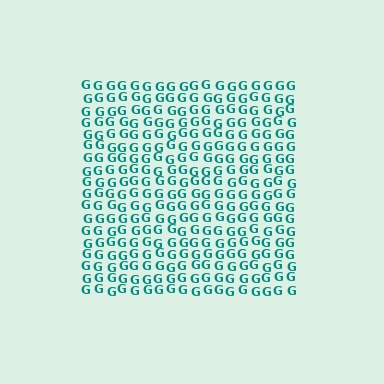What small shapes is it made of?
It is made of small letter G's.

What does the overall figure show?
The overall figure shows a square.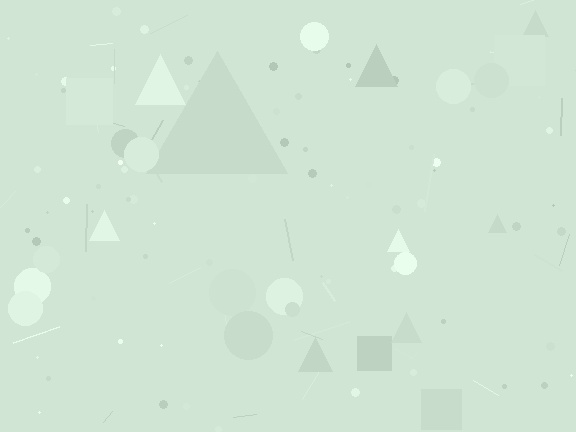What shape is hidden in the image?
A triangle is hidden in the image.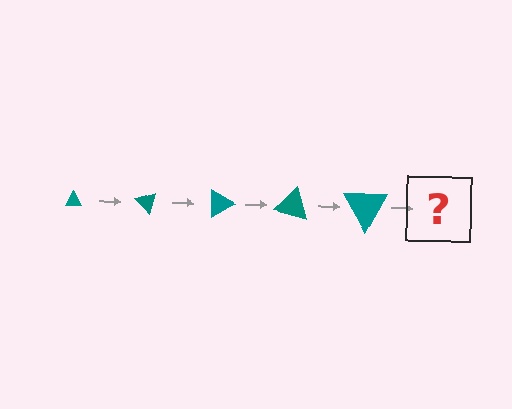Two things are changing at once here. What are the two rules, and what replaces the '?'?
The two rules are that the triangle grows larger each step and it rotates 45 degrees each step. The '?' should be a triangle, larger than the previous one and rotated 225 degrees from the start.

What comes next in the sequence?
The next element should be a triangle, larger than the previous one and rotated 225 degrees from the start.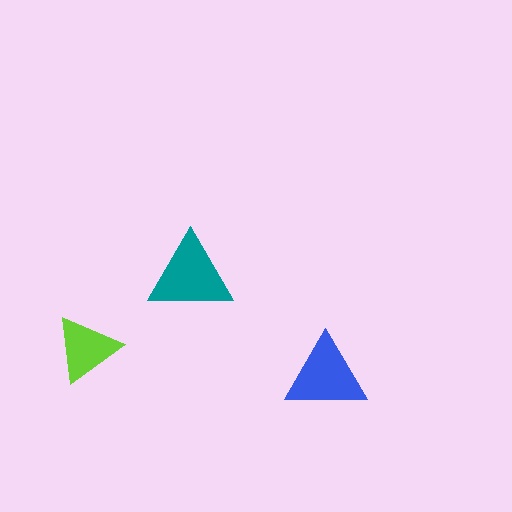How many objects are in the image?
There are 3 objects in the image.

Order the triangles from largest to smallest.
the teal one, the blue one, the lime one.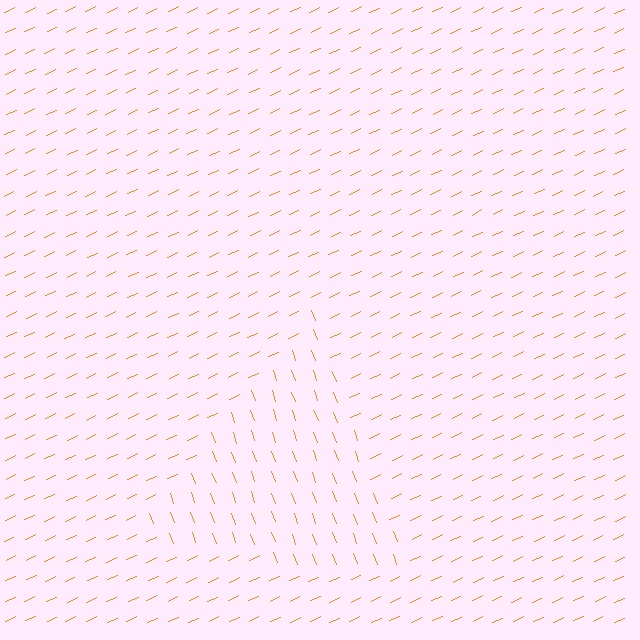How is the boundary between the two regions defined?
The boundary is defined purely by a change in line orientation (approximately 85 degrees difference). All lines are the same color and thickness.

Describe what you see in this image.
The image is filled with small orange line segments. A triangle region in the image has lines oriented differently from the surrounding lines, creating a visible texture boundary.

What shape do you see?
I see a triangle.